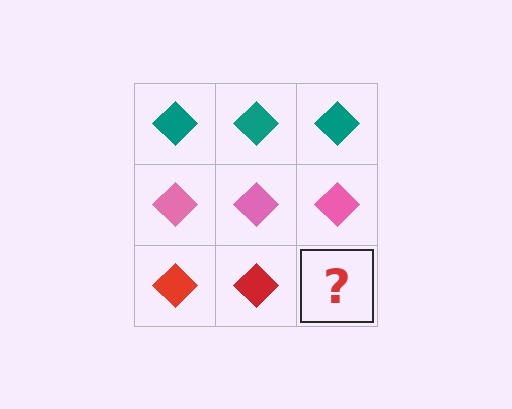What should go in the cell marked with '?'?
The missing cell should contain a red diamond.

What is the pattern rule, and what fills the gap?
The rule is that each row has a consistent color. The gap should be filled with a red diamond.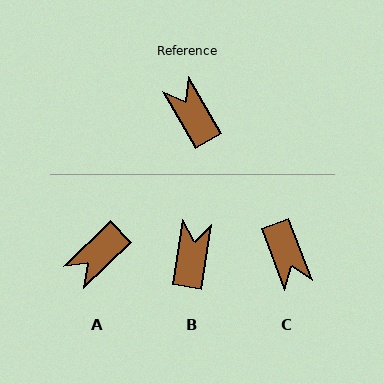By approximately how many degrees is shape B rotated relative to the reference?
Approximately 38 degrees clockwise.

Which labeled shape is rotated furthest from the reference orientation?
C, about 171 degrees away.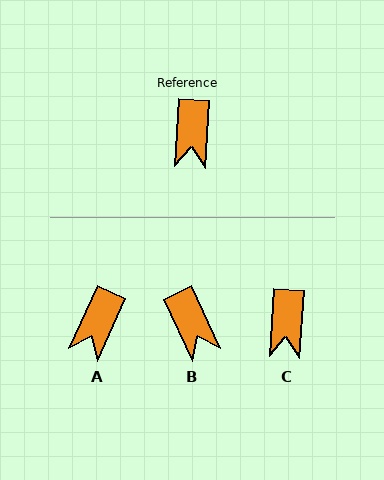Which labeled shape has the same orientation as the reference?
C.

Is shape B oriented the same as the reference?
No, it is off by about 29 degrees.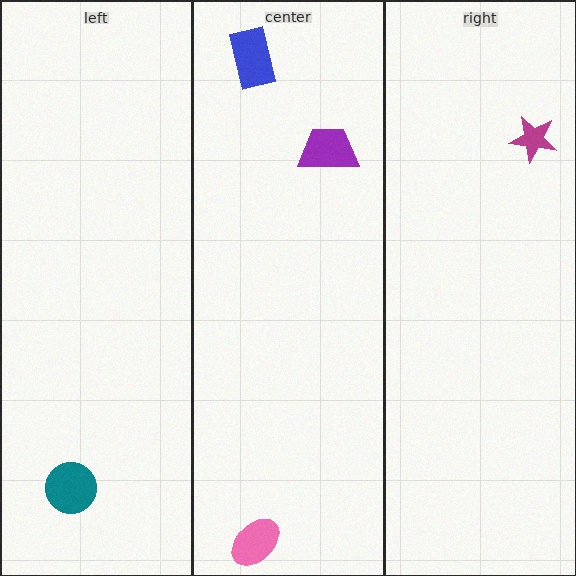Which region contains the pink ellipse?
The center region.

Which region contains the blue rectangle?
The center region.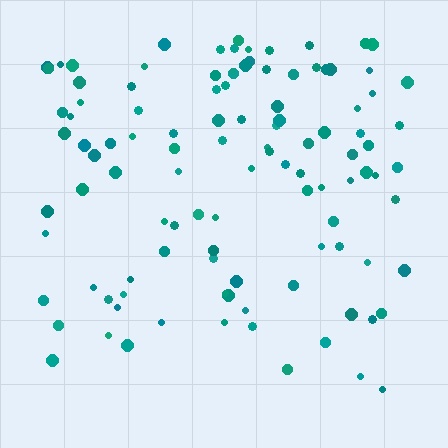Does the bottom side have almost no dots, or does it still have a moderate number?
Still a moderate number, just noticeably fewer than the top.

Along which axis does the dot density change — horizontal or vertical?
Vertical.